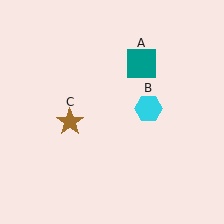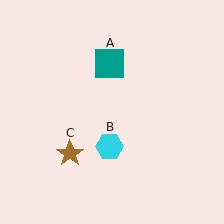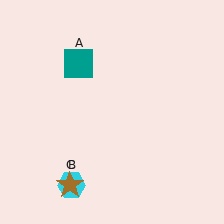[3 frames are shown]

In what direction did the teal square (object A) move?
The teal square (object A) moved left.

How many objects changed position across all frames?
3 objects changed position: teal square (object A), cyan hexagon (object B), brown star (object C).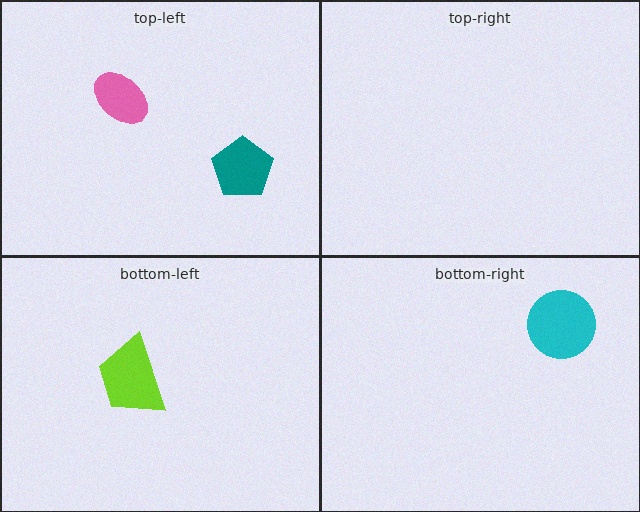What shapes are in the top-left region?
The teal pentagon, the pink ellipse.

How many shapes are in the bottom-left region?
1.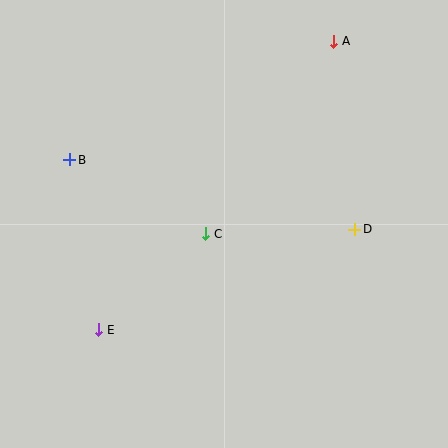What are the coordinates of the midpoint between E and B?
The midpoint between E and B is at (84, 245).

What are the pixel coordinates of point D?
Point D is at (355, 229).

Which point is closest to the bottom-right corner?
Point D is closest to the bottom-right corner.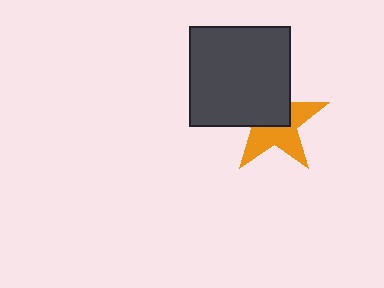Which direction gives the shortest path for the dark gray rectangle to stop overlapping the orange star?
Moving toward the upper-left gives the shortest separation.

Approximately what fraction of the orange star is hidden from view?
Roughly 49% of the orange star is hidden behind the dark gray rectangle.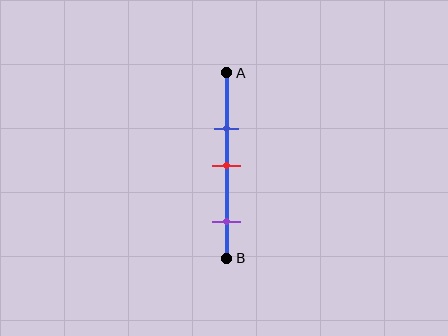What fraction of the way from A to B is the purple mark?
The purple mark is approximately 80% (0.8) of the way from A to B.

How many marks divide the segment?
There are 3 marks dividing the segment.